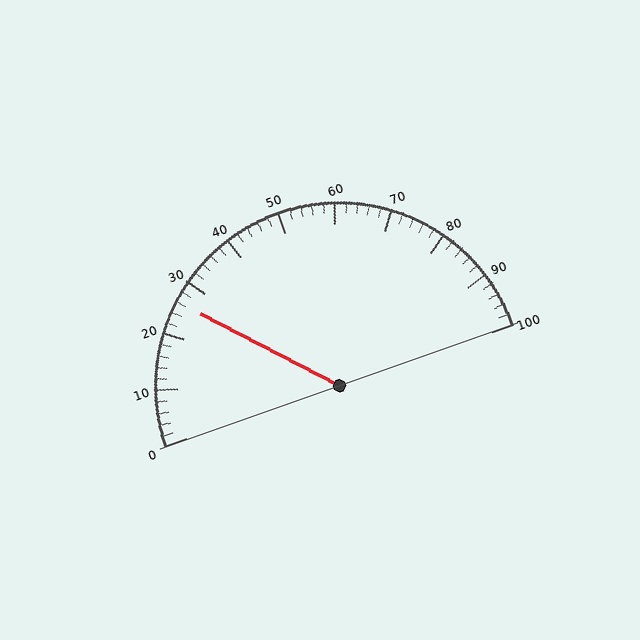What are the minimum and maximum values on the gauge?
The gauge ranges from 0 to 100.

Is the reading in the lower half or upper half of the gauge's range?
The reading is in the lower half of the range (0 to 100).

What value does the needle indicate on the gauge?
The needle indicates approximately 26.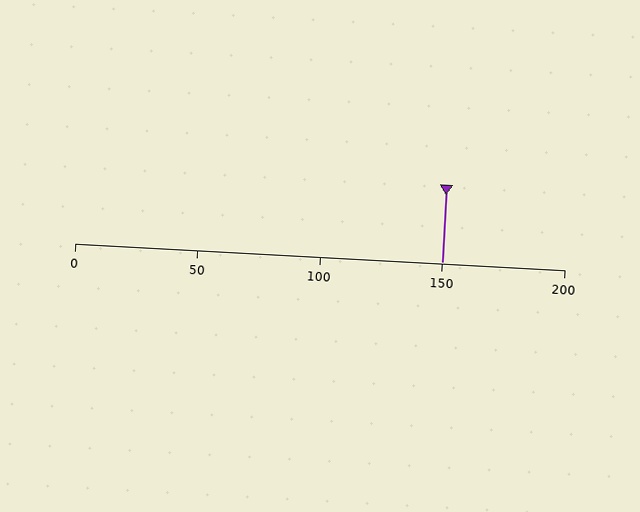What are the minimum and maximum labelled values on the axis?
The axis runs from 0 to 200.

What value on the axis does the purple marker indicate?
The marker indicates approximately 150.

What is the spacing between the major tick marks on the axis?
The major ticks are spaced 50 apart.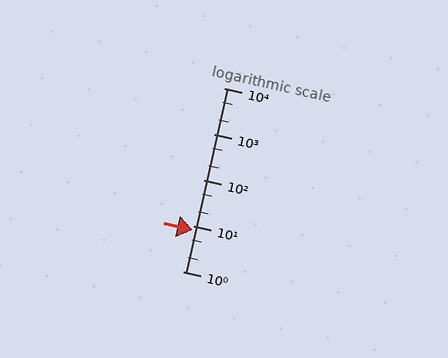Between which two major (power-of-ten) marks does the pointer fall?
The pointer is between 1 and 10.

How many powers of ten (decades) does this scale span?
The scale spans 4 decades, from 1 to 10000.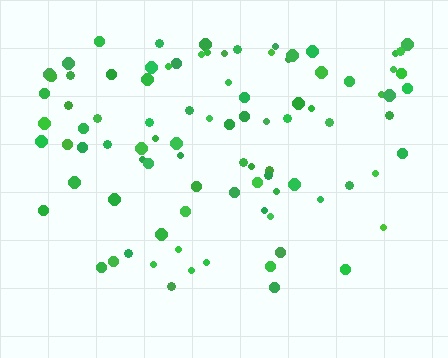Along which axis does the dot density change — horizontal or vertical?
Vertical.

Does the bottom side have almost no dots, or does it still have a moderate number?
Still a moderate number, just noticeably fewer than the top.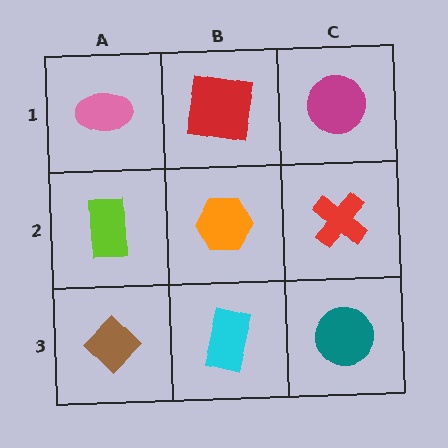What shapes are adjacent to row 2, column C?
A magenta circle (row 1, column C), a teal circle (row 3, column C), an orange hexagon (row 2, column B).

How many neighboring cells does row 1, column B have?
3.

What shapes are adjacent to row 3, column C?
A red cross (row 2, column C), a cyan rectangle (row 3, column B).